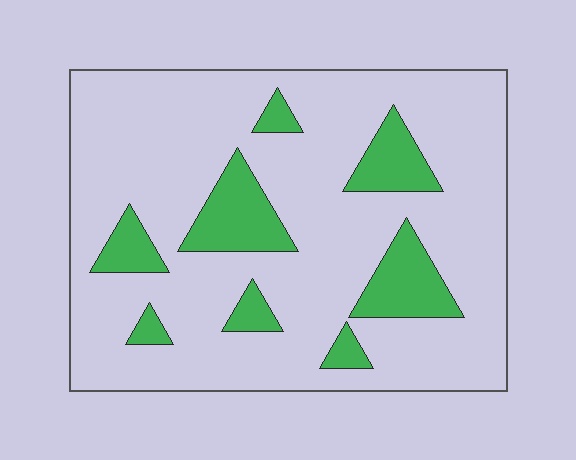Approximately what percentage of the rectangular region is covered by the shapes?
Approximately 20%.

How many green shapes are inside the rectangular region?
8.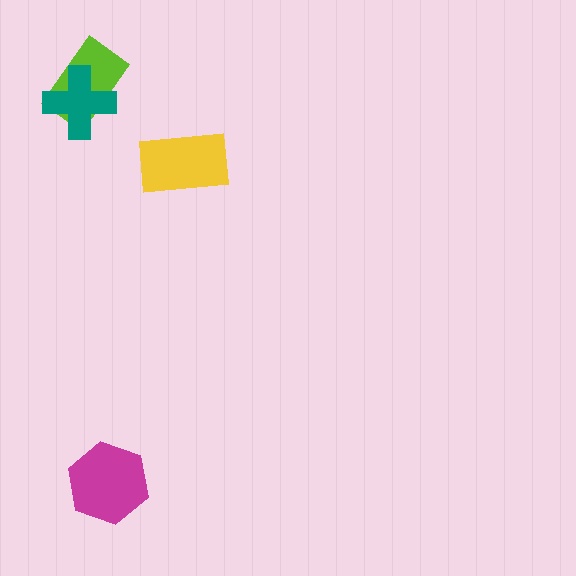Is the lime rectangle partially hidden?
Yes, it is partially covered by another shape.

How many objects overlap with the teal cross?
1 object overlaps with the teal cross.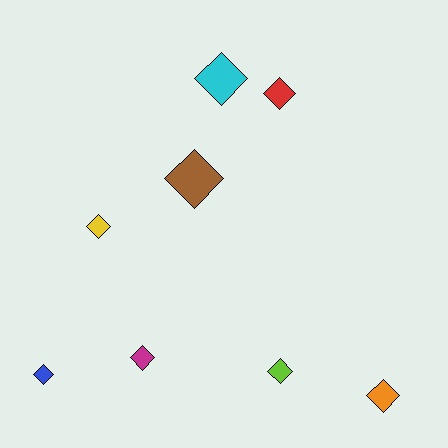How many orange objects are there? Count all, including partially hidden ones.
There is 1 orange object.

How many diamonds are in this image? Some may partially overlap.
There are 8 diamonds.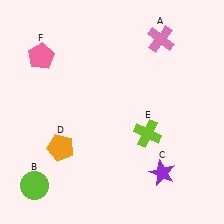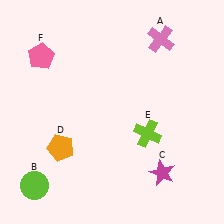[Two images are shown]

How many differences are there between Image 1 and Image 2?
There is 1 difference between the two images.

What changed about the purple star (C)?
In Image 1, C is purple. In Image 2, it changed to magenta.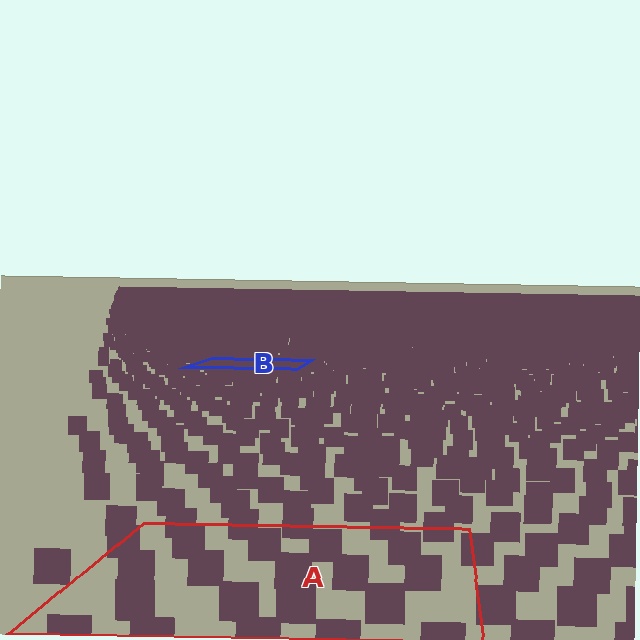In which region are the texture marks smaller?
The texture marks are smaller in region B, because it is farther away.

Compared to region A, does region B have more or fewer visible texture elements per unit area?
Region B has more texture elements per unit area — they are packed more densely because it is farther away.